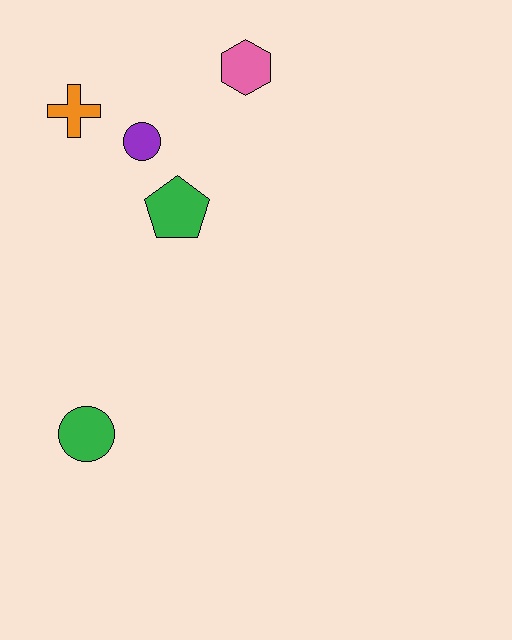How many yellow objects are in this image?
There are no yellow objects.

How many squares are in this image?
There are no squares.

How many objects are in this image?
There are 5 objects.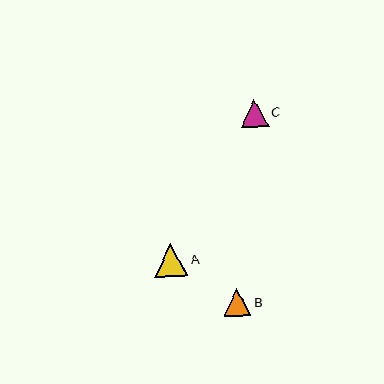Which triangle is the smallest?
Triangle B is the smallest with a size of approximately 28 pixels.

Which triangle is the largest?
Triangle A is the largest with a size of approximately 33 pixels.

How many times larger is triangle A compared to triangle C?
Triangle A is approximately 1.2 times the size of triangle C.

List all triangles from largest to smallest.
From largest to smallest: A, C, B.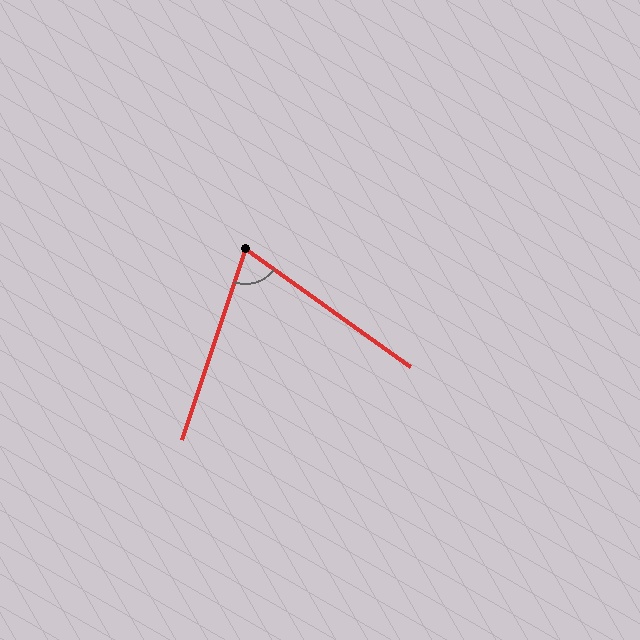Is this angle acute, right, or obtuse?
It is acute.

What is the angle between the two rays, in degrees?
Approximately 73 degrees.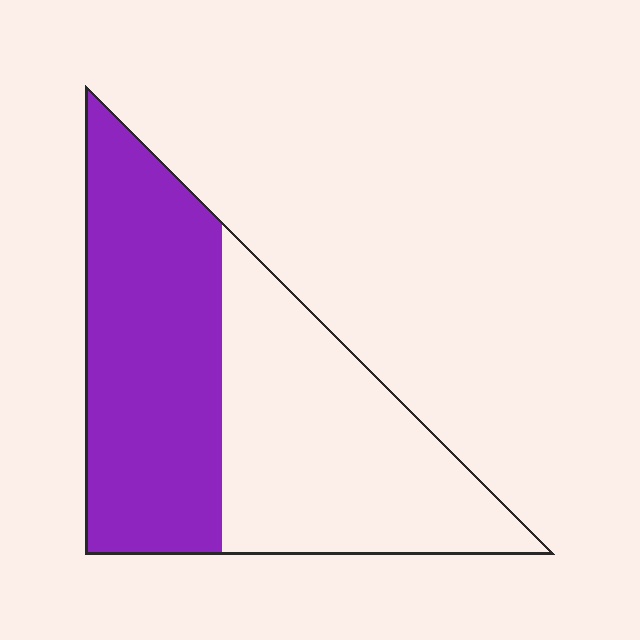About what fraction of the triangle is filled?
About one half (1/2).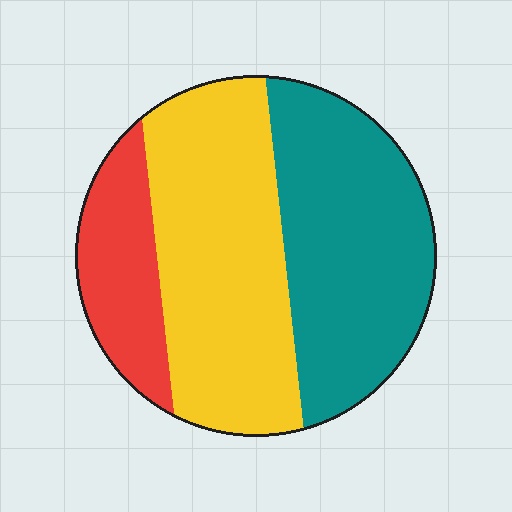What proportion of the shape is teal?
Teal takes up between a quarter and a half of the shape.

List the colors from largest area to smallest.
From largest to smallest: yellow, teal, red.